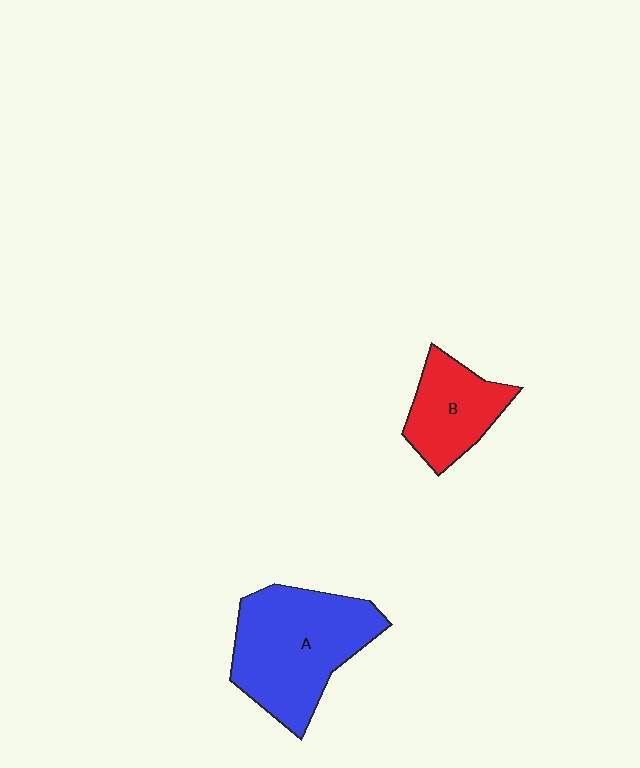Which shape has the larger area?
Shape A (blue).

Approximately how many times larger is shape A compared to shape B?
Approximately 1.8 times.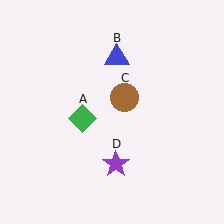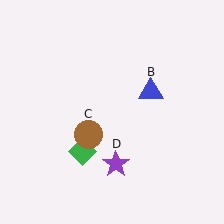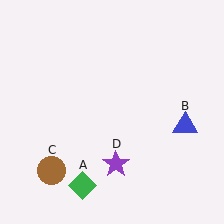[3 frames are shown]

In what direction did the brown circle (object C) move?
The brown circle (object C) moved down and to the left.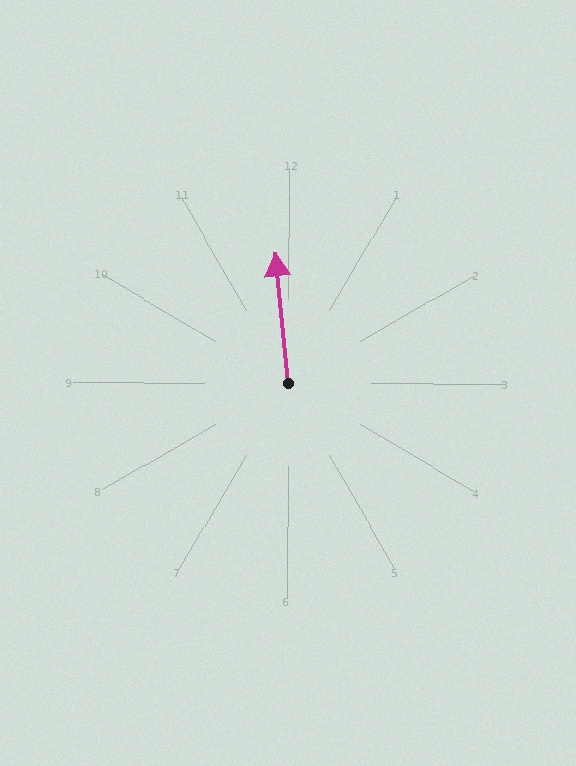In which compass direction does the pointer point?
North.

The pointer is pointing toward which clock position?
Roughly 12 o'clock.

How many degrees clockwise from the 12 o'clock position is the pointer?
Approximately 354 degrees.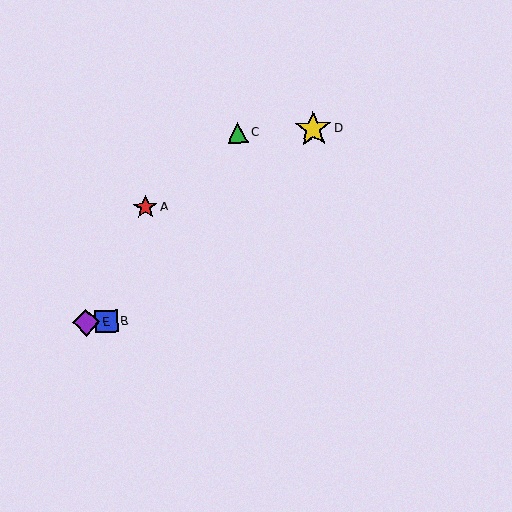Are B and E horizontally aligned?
Yes, both are at y≈321.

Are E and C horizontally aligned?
No, E is at y≈322 and C is at y≈132.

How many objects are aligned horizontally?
2 objects (B, E) are aligned horizontally.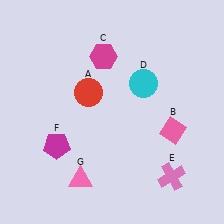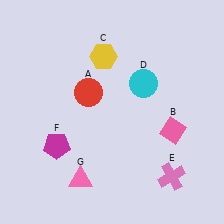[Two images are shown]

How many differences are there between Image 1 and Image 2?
There is 1 difference between the two images.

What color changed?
The hexagon (C) changed from magenta in Image 1 to yellow in Image 2.